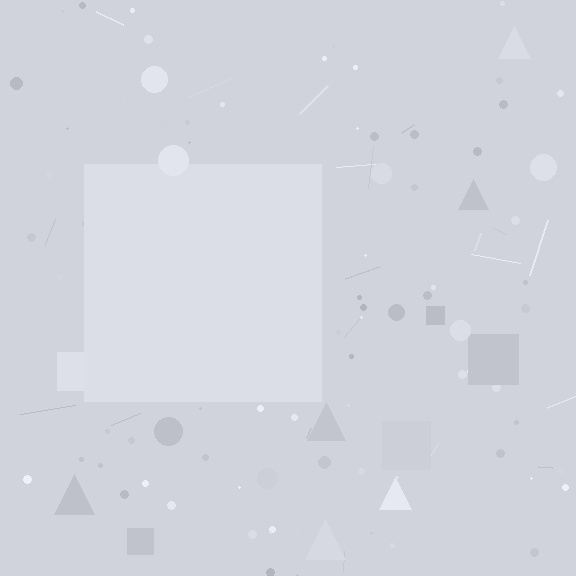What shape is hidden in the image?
A square is hidden in the image.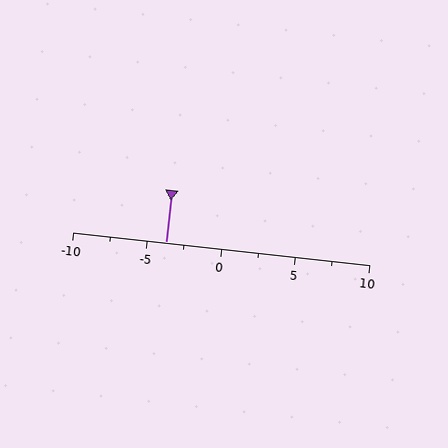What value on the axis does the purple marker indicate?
The marker indicates approximately -3.8.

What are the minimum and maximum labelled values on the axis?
The axis runs from -10 to 10.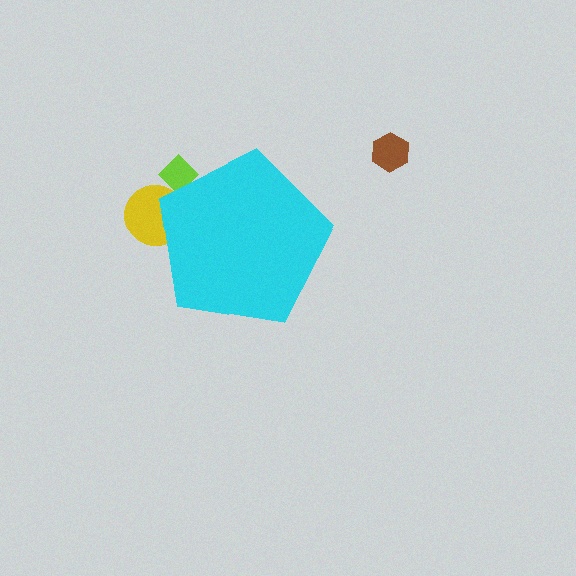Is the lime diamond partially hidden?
Yes, the lime diamond is partially hidden behind the cyan pentagon.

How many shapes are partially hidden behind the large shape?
2 shapes are partially hidden.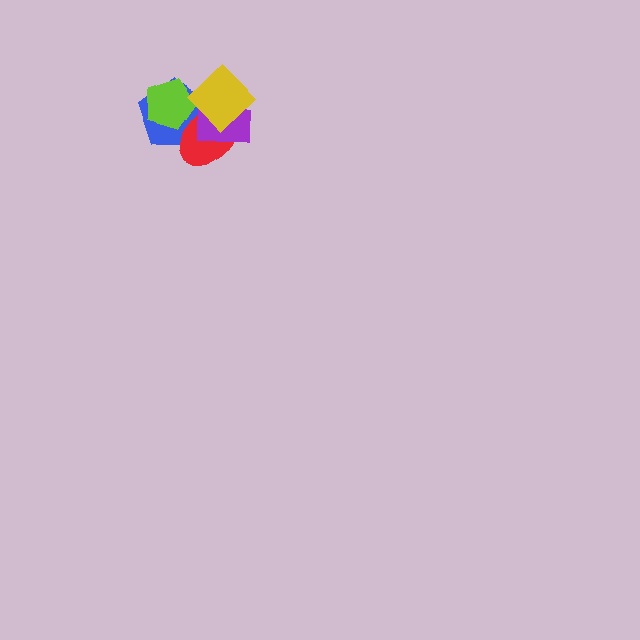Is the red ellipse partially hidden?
Yes, it is partially covered by another shape.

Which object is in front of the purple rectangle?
The yellow diamond is in front of the purple rectangle.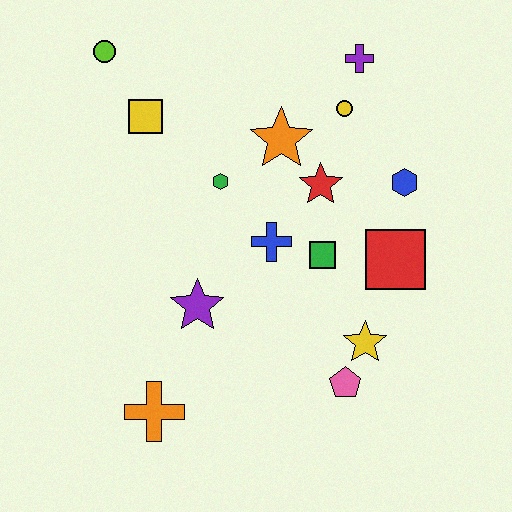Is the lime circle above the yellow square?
Yes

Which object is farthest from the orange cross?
The purple cross is farthest from the orange cross.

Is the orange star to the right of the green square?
No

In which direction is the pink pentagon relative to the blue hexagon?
The pink pentagon is below the blue hexagon.